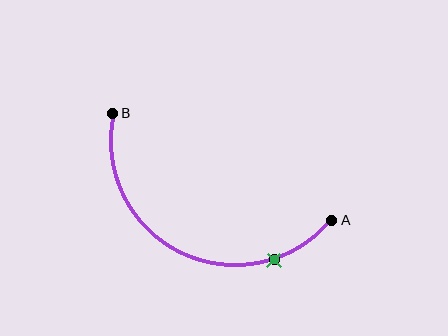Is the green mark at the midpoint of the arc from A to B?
No. The green mark lies on the arc but is closer to endpoint A. The arc midpoint would be at the point on the curve equidistant along the arc from both A and B.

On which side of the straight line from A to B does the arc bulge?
The arc bulges below the straight line connecting A and B.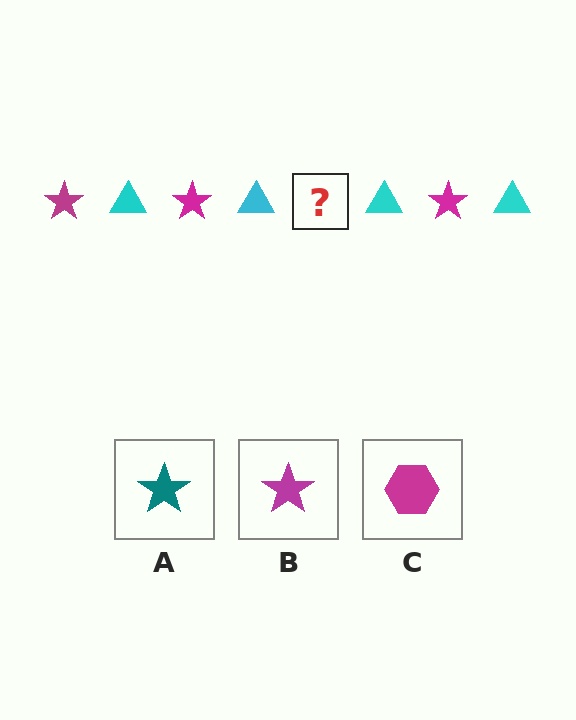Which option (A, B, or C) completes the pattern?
B.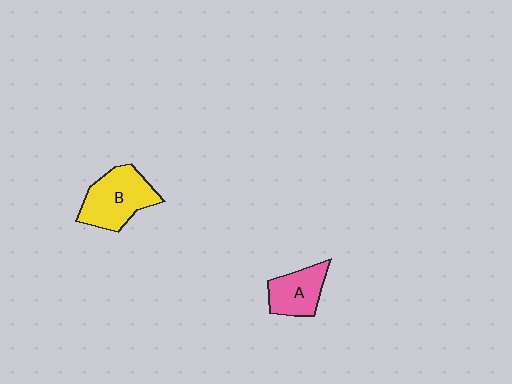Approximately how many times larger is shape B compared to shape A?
Approximately 1.4 times.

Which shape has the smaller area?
Shape A (pink).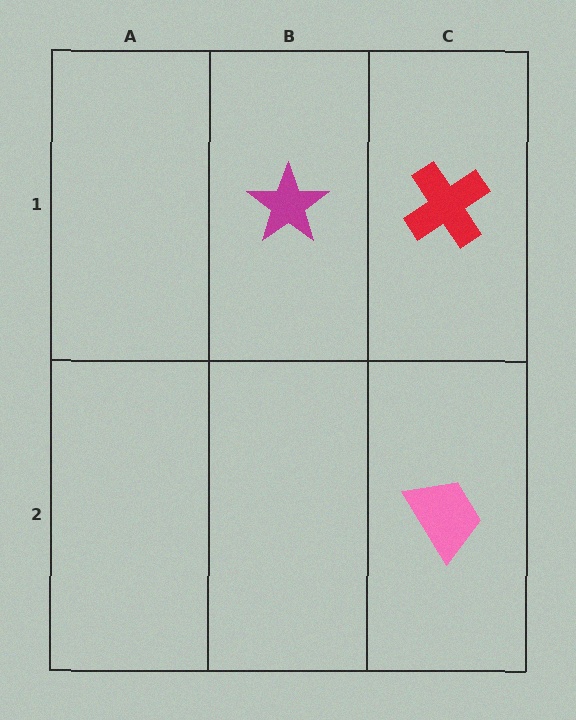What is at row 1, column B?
A magenta star.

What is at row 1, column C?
A red cross.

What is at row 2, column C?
A pink trapezoid.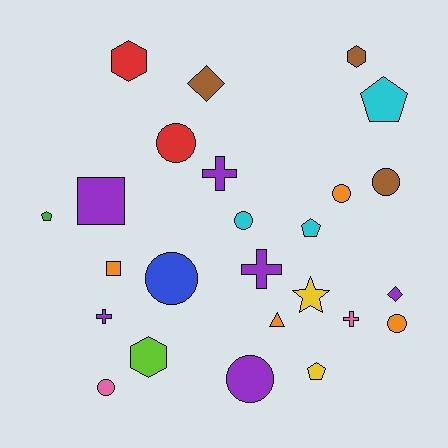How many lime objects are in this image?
There is 1 lime object.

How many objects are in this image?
There are 25 objects.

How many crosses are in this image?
There are 4 crosses.